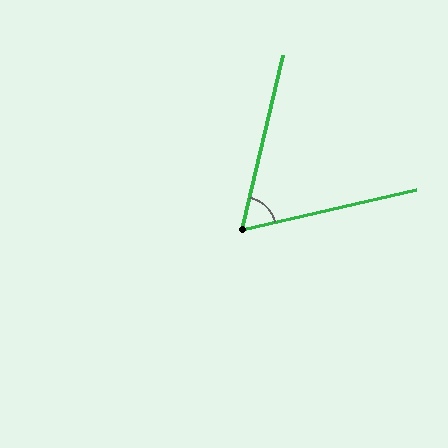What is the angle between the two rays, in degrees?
Approximately 64 degrees.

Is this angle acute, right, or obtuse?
It is acute.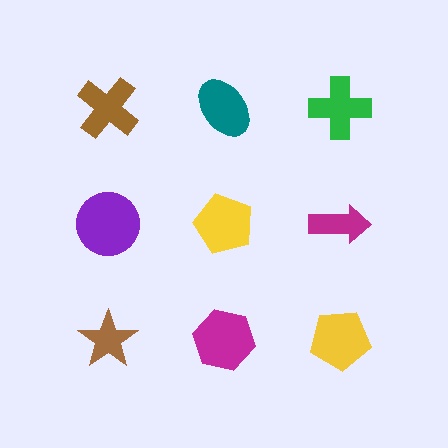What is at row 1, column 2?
A teal ellipse.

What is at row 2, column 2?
A yellow pentagon.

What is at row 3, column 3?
A yellow pentagon.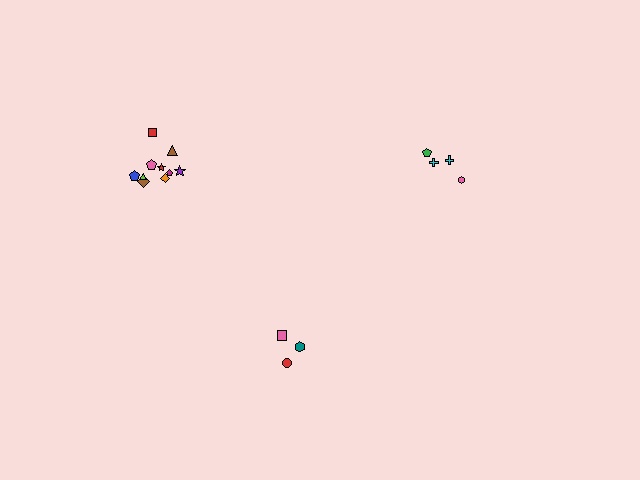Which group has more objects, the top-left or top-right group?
The top-left group.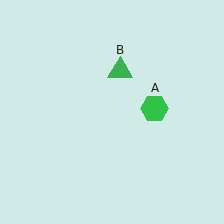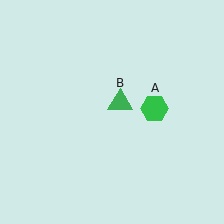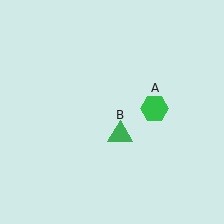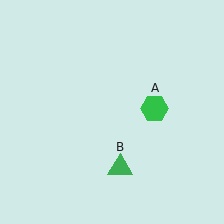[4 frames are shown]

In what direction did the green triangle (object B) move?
The green triangle (object B) moved down.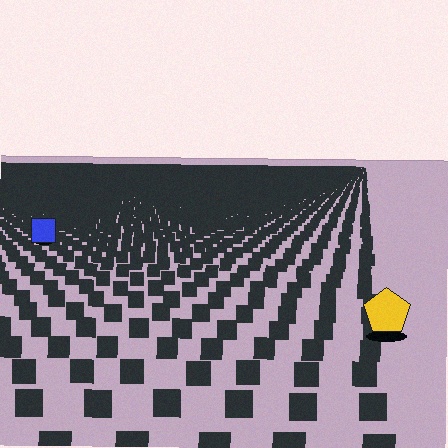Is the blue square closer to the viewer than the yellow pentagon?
No. The yellow pentagon is closer — you can tell from the texture gradient: the ground texture is coarser near it.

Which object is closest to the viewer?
The yellow pentagon is closest. The texture marks near it are larger and more spread out.